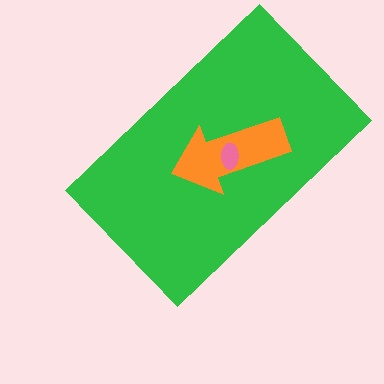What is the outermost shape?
The green rectangle.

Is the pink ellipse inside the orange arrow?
Yes.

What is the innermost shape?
The pink ellipse.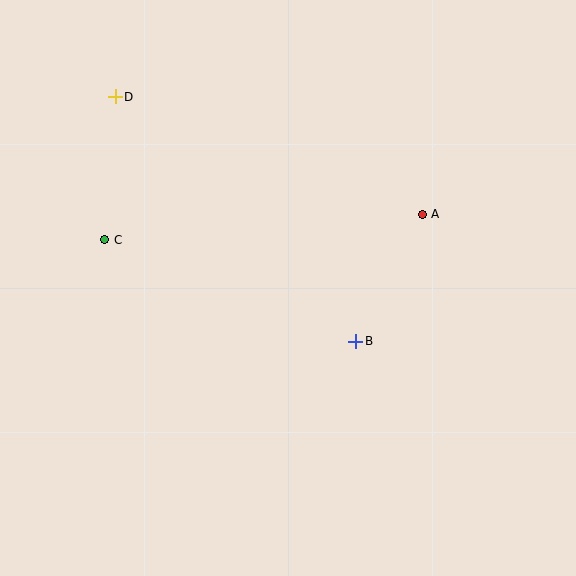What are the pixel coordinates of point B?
Point B is at (356, 341).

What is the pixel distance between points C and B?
The distance between C and B is 271 pixels.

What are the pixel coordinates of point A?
Point A is at (422, 214).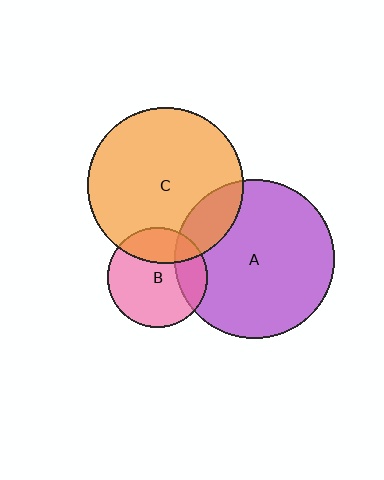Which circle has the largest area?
Circle A (purple).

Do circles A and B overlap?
Yes.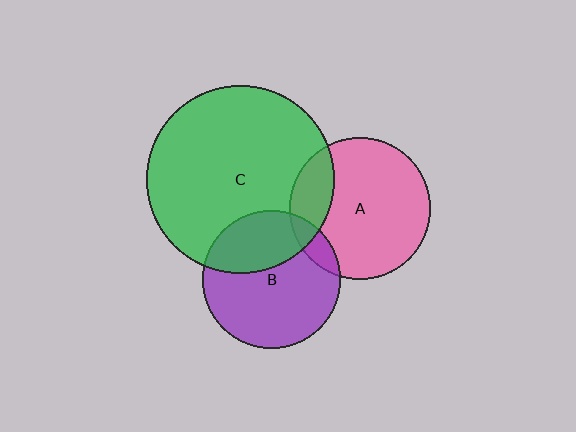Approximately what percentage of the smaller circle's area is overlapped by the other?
Approximately 10%.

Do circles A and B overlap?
Yes.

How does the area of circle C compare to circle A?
Approximately 1.8 times.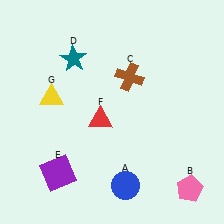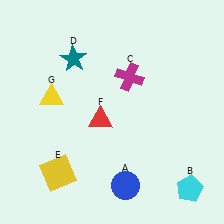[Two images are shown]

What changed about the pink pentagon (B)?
In Image 1, B is pink. In Image 2, it changed to cyan.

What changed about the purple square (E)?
In Image 1, E is purple. In Image 2, it changed to yellow.